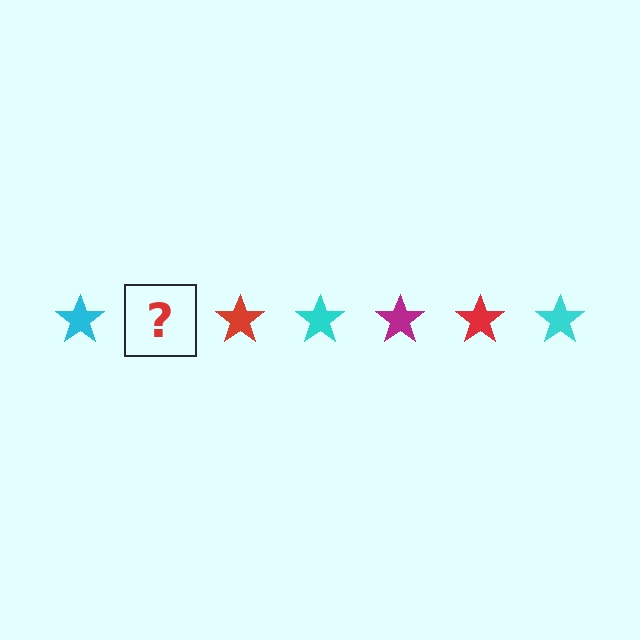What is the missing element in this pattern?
The missing element is a magenta star.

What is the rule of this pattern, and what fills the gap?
The rule is that the pattern cycles through cyan, magenta, red stars. The gap should be filled with a magenta star.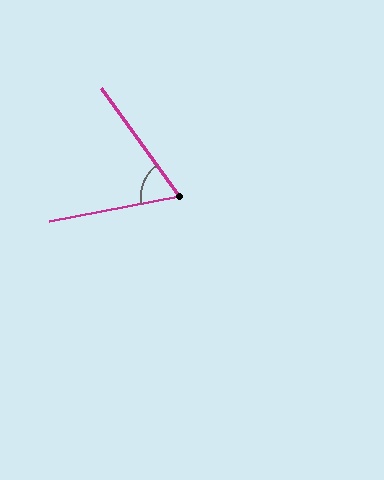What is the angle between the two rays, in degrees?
Approximately 65 degrees.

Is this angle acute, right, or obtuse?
It is acute.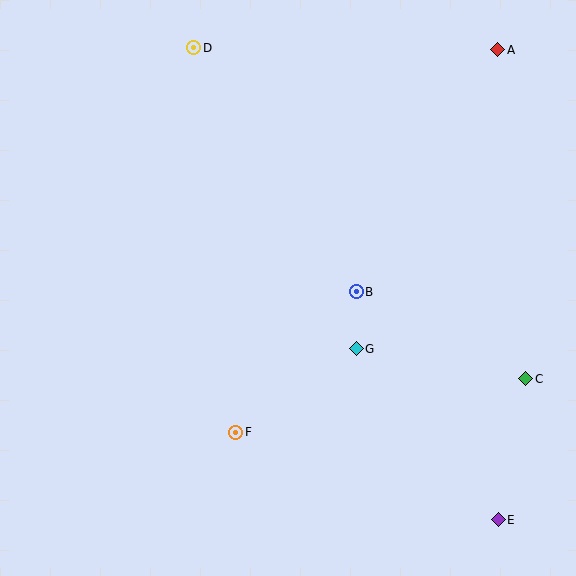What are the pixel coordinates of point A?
Point A is at (498, 50).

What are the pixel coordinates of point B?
Point B is at (356, 292).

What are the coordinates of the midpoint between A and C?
The midpoint between A and C is at (512, 214).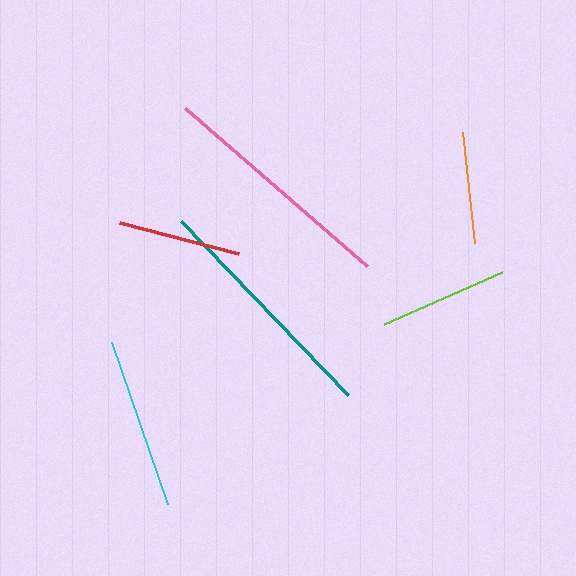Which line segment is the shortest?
The orange line is the shortest at approximately 111 pixels.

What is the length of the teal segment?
The teal segment is approximately 241 pixels long.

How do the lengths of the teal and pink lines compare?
The teal and pink lines are approximately the same length.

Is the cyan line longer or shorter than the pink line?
The pink line is longer than the cyan line.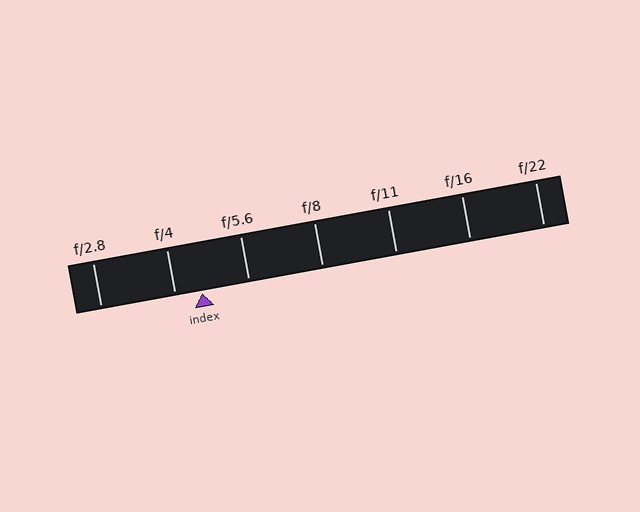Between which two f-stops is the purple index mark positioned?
The index mark is between f/4 and f/5.6.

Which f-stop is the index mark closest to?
The index mark is closest to f/4.